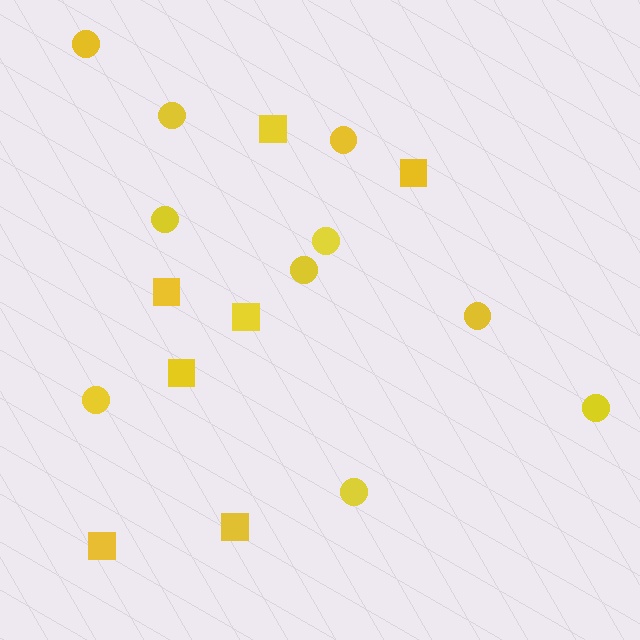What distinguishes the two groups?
There are 2 groups: one group of circles (10) and one group of squares (7).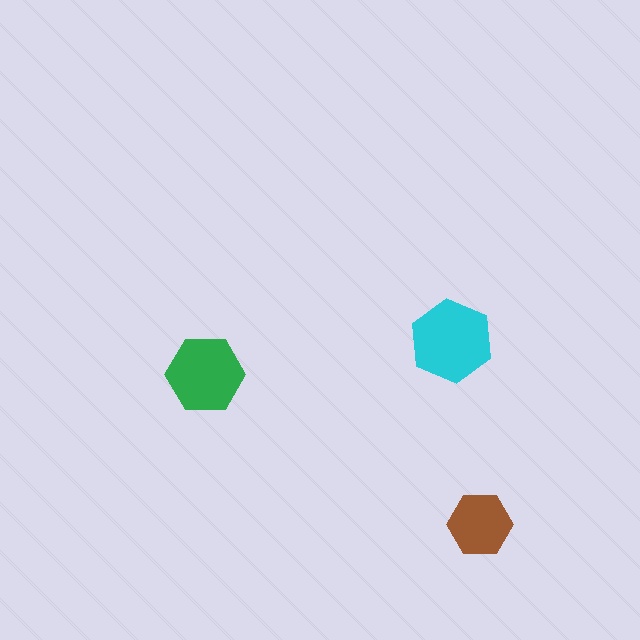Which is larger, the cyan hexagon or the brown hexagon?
The cyan one.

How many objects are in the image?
There are 3 objects in the image.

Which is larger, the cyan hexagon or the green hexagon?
The cyan one.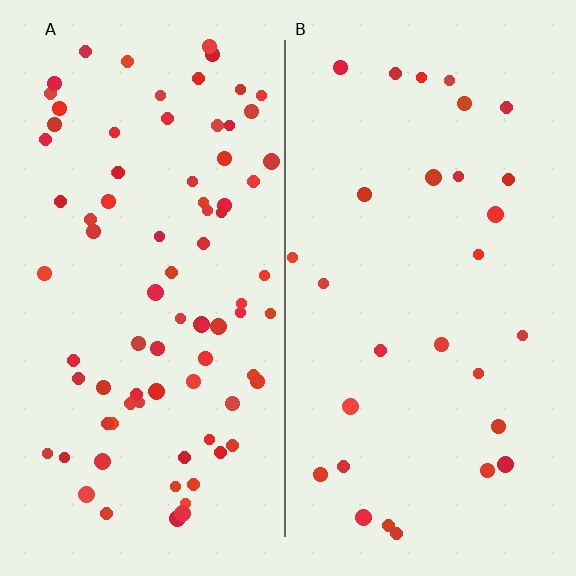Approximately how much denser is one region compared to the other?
Approximately 2.9× — region A over region B.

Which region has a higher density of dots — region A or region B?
A (the left).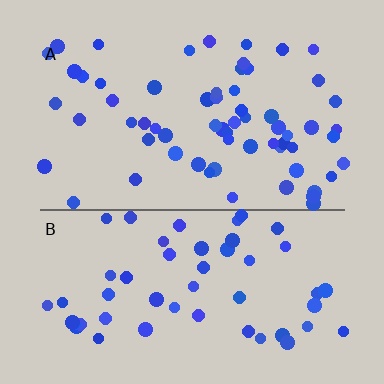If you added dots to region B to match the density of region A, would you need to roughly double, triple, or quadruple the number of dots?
Approximately double.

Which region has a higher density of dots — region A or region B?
A (the top).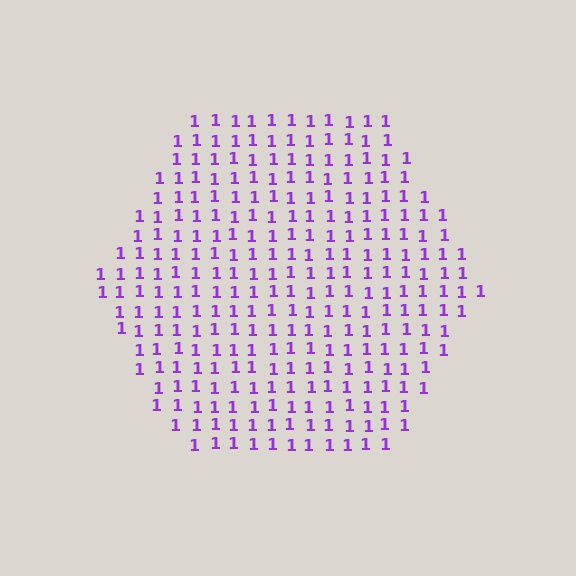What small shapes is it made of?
It is made of small digit 1's.